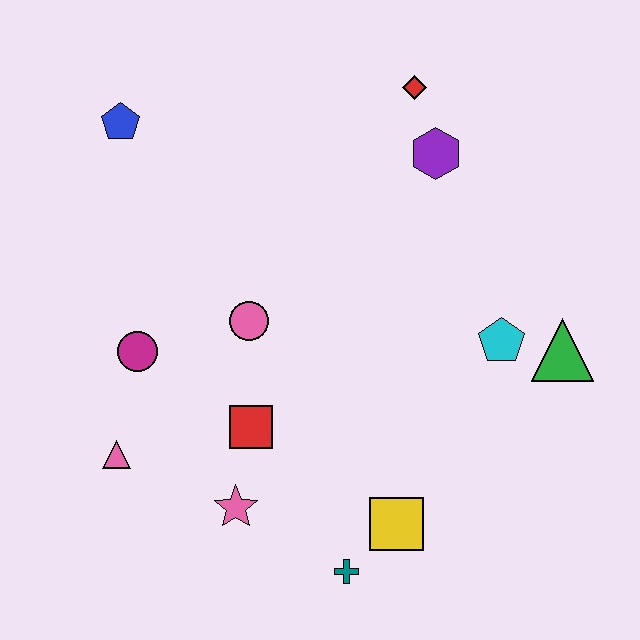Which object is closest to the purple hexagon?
The red diamond is closest to the purple hexagon.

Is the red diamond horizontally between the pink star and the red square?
No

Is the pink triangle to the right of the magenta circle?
No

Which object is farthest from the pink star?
The red diamond is farthest from the pink star.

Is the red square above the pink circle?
No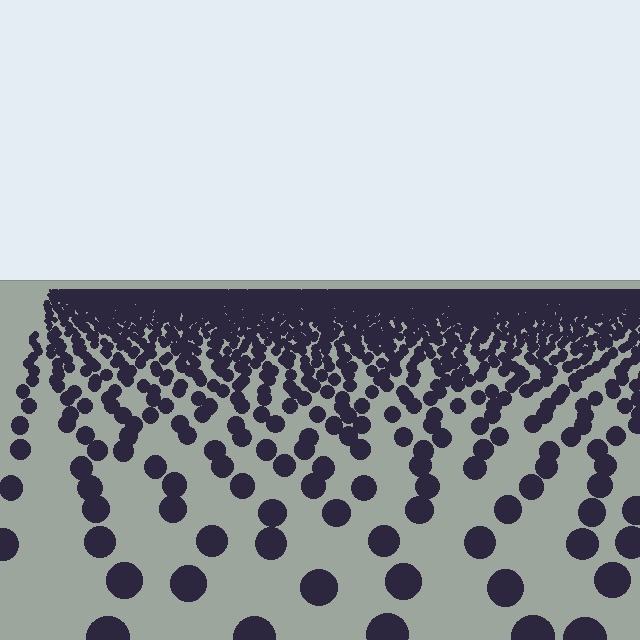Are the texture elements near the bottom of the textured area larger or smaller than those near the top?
Larger. Near the bottom, elements are closer to the viewer and appear at a bigger on-screen size.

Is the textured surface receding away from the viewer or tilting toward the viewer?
The surface is receding away from the viewer. Texture elements get smaller and denser toward the top.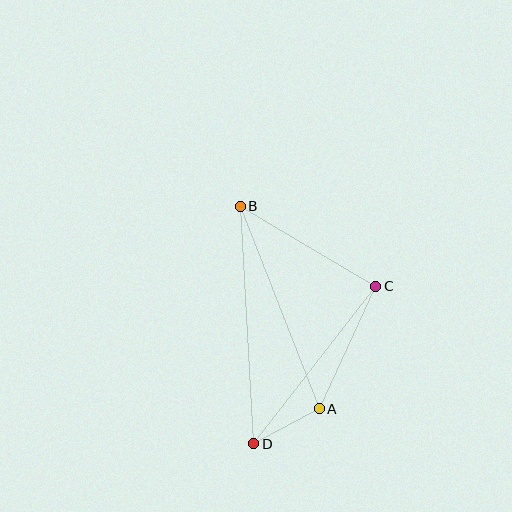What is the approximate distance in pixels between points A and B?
The distance between A and B is approximately 217 pixels.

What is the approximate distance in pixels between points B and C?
The distance between B and C is approximately 157 pixels.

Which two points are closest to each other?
Points A and D are closest to each other.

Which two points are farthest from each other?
Points B and D are farthest from each other.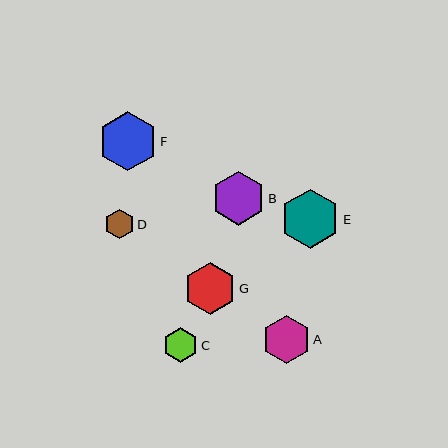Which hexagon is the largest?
Hexagon E is the largest with a size of approximately 59 pixels.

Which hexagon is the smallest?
Hexagon D is the smallest with a size of approximately 30 pixels.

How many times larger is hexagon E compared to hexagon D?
Hexagon E is approximately 2.0 times the size of hexagon D.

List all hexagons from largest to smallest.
From largest to smallest: E, F, B, G, A, C, D.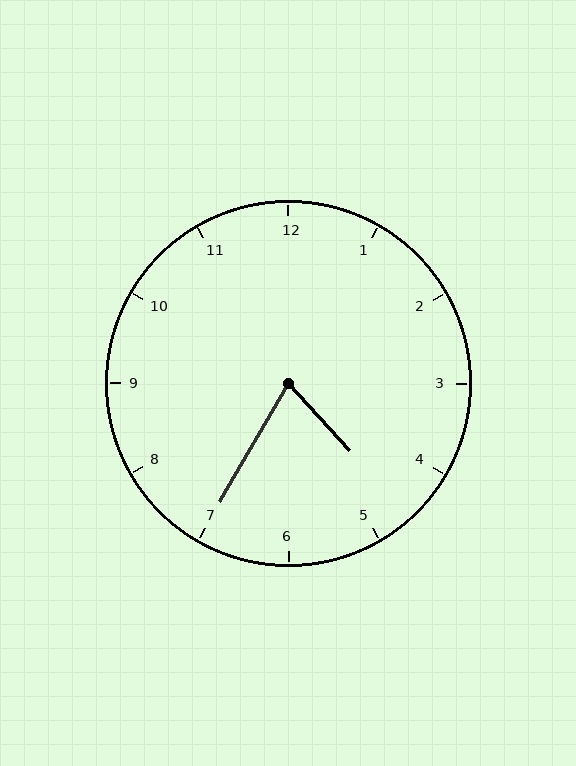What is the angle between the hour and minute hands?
Approximately 72 degrees.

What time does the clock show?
4:35.